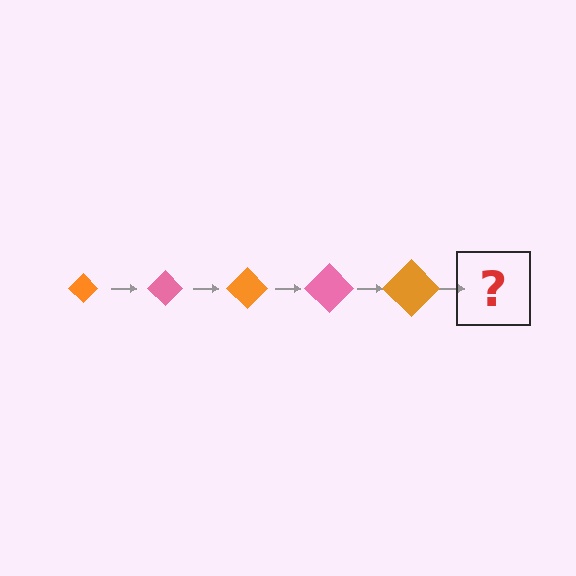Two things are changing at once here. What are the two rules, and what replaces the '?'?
The two rules are that the diamond grows larger each step and the color cycles through orange and pink. The '?' should be a pink diamond, larger than the previous one.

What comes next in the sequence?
The next element should be a pink diamond, larger than the previous one.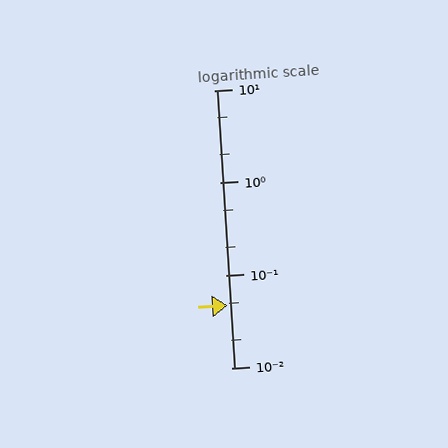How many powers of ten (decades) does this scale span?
The scale spans 3 decades, from 0.01 to 10.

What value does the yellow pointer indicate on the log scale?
The pointer indicates approximately 0.047.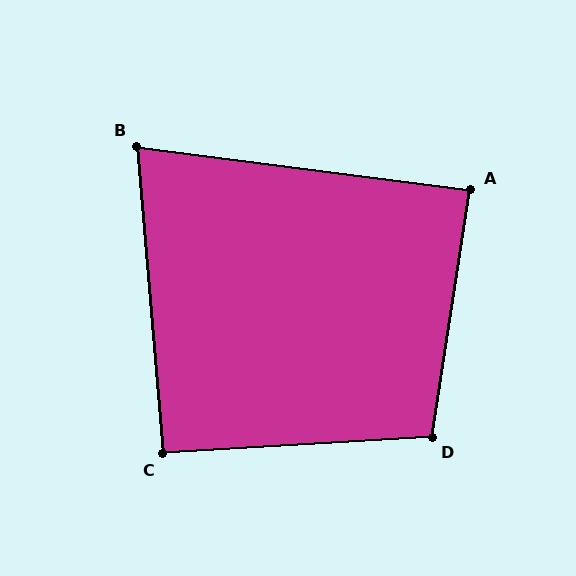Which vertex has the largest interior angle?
D, at approximately 102 degrees.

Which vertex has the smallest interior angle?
B, at approximately 78 degrees.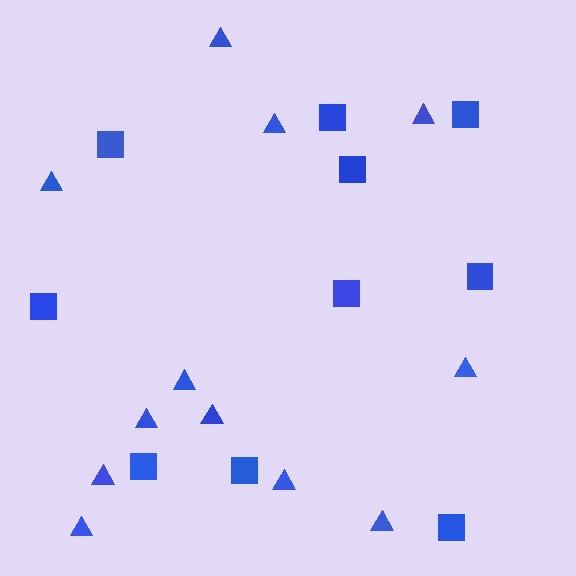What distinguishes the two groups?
There are 2 groups: one group of triangles (12) and one group of squares (10).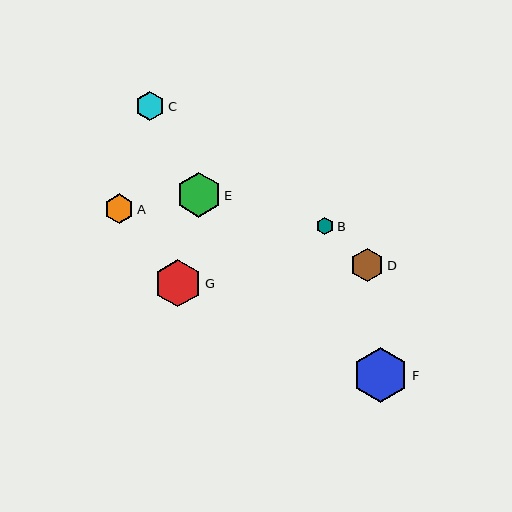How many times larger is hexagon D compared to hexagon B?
Hexagon D is approximately 1.9 times the size of hexagon B.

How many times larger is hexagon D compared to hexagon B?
Hexagon D is approximately 1.9 times the size of hexagon B.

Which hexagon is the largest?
Hexagon F is the largest with a size of approximately 55 pixels.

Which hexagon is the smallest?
Hexagon B is the smallest with a size of approximately 18 pixels.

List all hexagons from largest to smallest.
From largest to smallest: F, G, E, D, A, C, B.